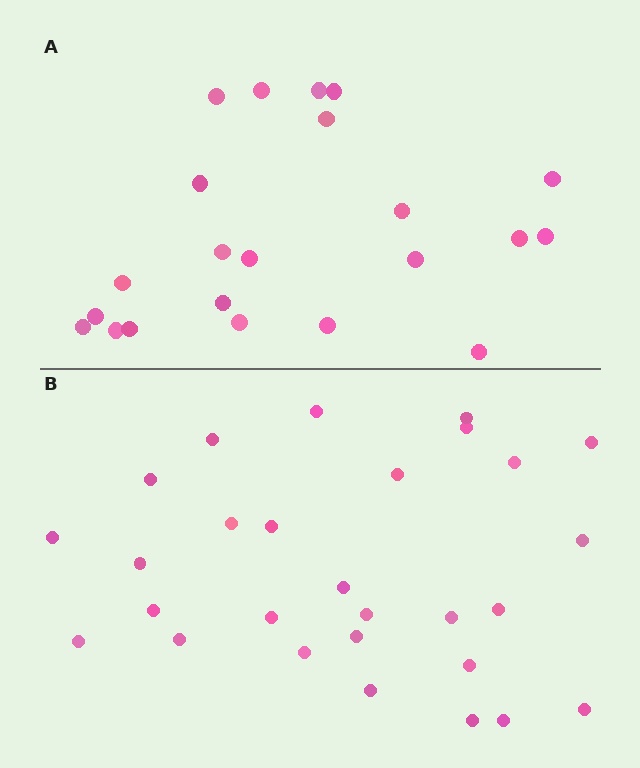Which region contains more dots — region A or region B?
Region B (the bottom region) has more dots.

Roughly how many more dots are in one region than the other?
Region B has about 6 more dots than region A.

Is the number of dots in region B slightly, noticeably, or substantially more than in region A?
Region B has noticeably more, but not dramatically so. The ratio is roughly 1.3 to 1.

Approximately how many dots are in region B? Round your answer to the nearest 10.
About 30 dots. (The exact count is 28, which rounds to 30.)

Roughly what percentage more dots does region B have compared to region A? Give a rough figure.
About 25% more.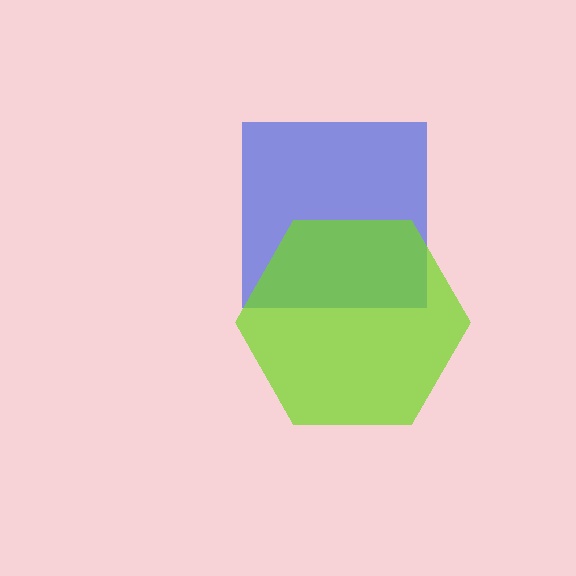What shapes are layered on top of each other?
The layered shapes are: a blue square, a lime hexagon.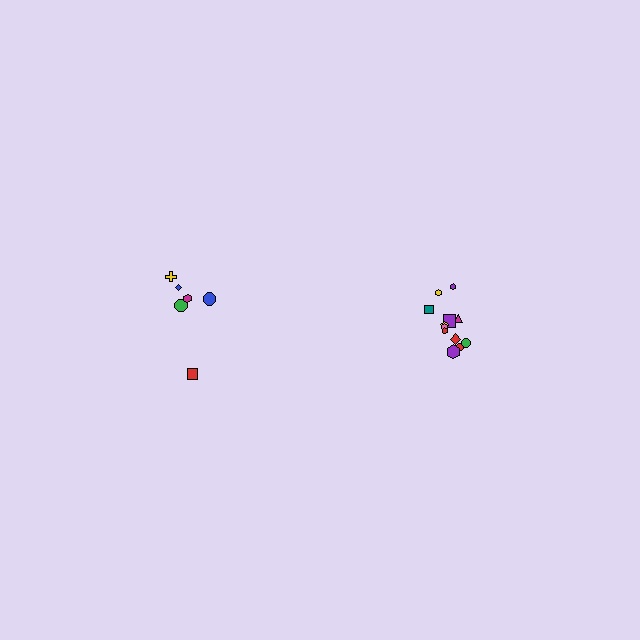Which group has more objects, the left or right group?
The right group.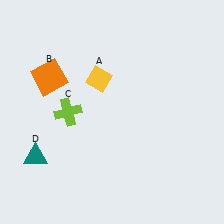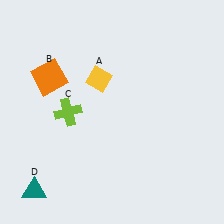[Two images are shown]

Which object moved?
The teal triangle (D) moved down.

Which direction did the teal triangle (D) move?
The teal triangle (D) moved down.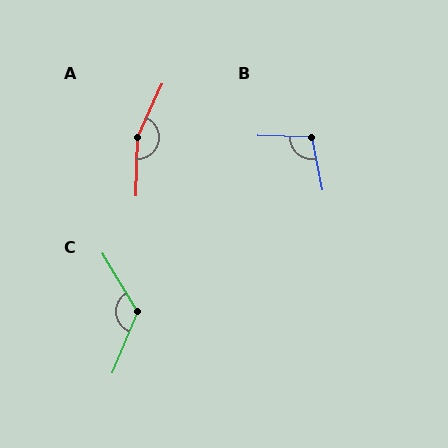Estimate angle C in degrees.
Approximately 126 degrees.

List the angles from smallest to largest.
B (102°), C (126°), A (157°).